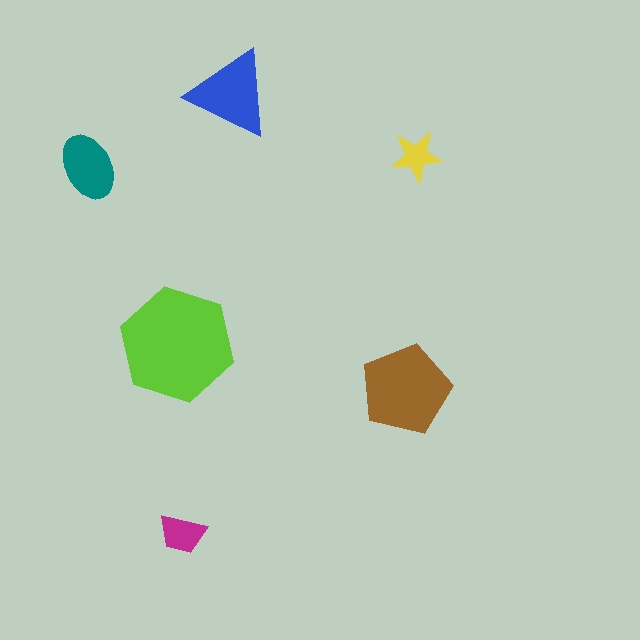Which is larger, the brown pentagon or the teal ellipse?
The brown pentagon.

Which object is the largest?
The lime hexagon.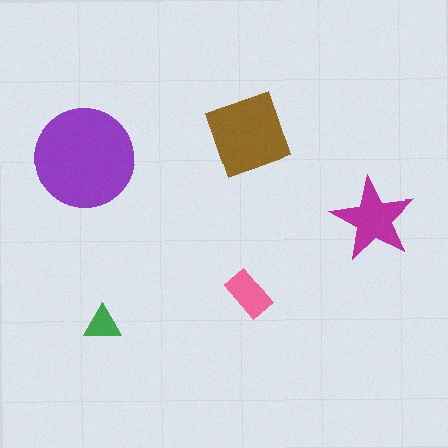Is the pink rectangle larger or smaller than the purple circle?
Smaller.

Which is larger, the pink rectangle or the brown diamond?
The brown diamond.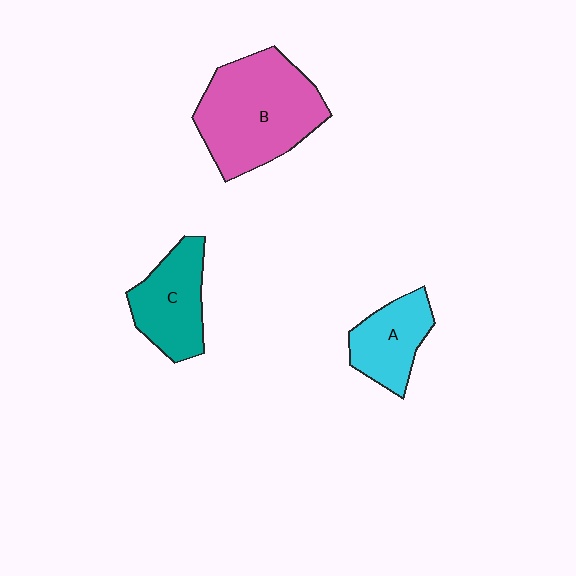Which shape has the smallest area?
Shape A (cyan).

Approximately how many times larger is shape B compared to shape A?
Approximately 2.0 times.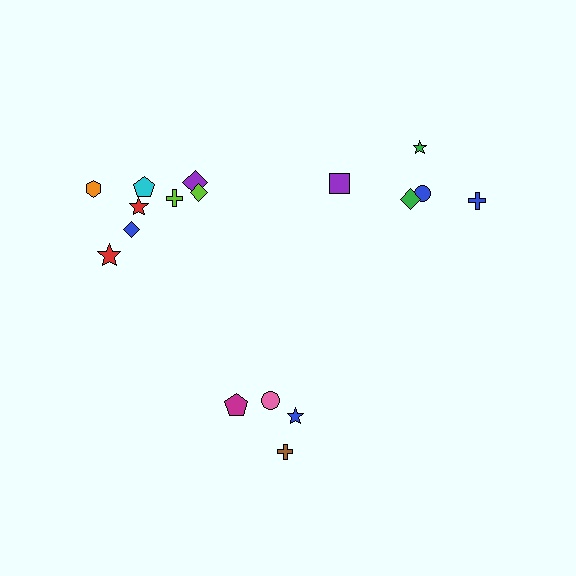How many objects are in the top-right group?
There are 5 objects.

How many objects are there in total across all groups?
There are 17 objects.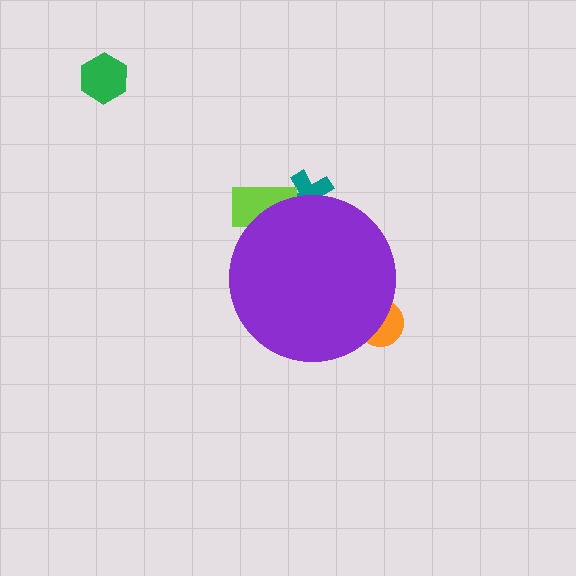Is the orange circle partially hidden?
Yes, the orange circle is partially hidden behind the purple circle.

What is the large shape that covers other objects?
A purple circle.